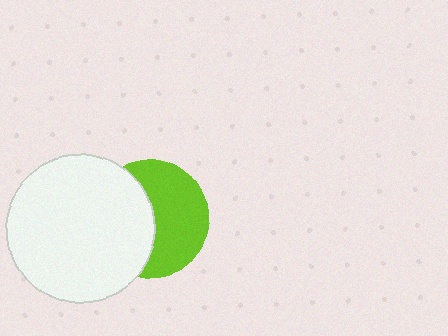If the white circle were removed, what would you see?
You would see the complete lime circle.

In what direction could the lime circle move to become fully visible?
The lime circle could move right. That would shift it out from behind the white circle entirely.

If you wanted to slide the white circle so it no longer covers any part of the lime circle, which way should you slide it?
Slide it left — that is the most direct way to separate the two shapes.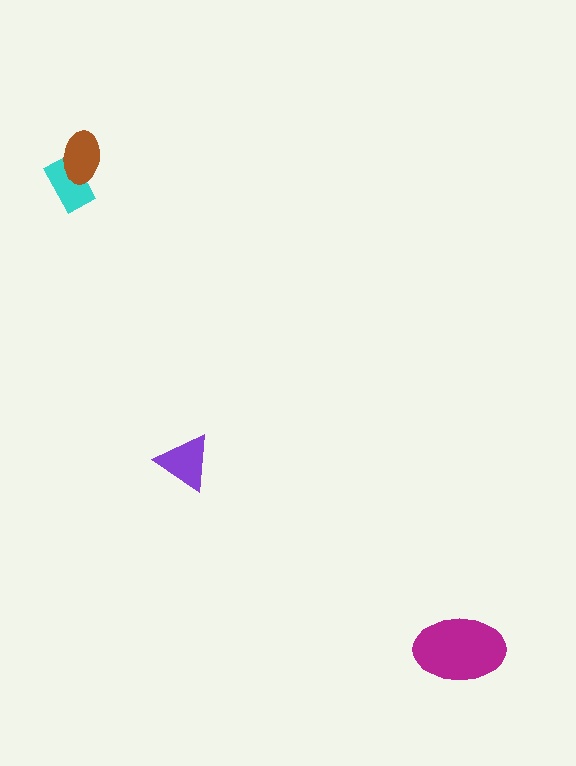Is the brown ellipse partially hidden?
No, no other shape covers it.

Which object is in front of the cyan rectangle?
The brown ellipse is in front of the cyan rectangle.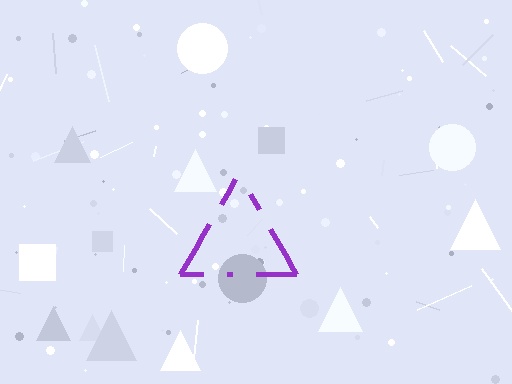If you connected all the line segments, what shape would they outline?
They would outline a triangle.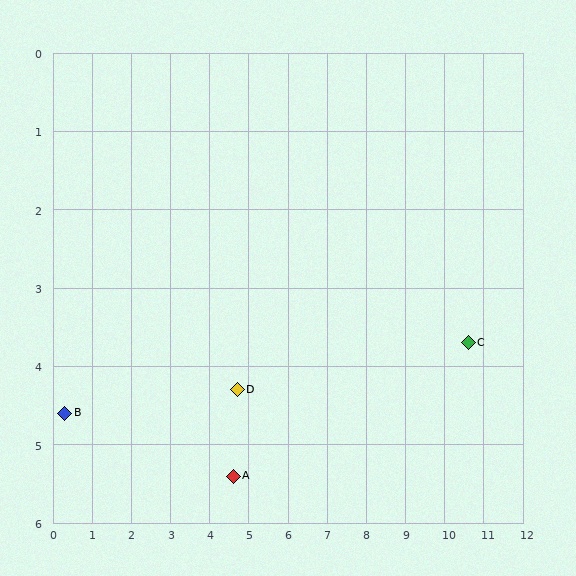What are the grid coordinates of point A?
Point A is at approximately (4.6, 5.4).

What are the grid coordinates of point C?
Point C is at approximately (10.6, 3.7).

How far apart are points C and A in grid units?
Points C and A are about 6.2 grid units apart.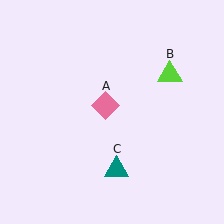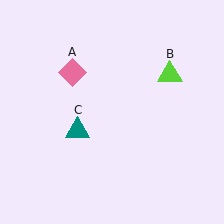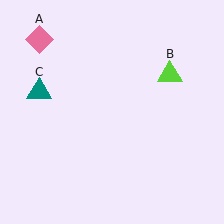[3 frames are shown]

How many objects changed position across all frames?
2 objects changed position: pink diamond (object A), teal triangle (object C).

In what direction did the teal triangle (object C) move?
The teal triangle (object C) moved up and to the left.